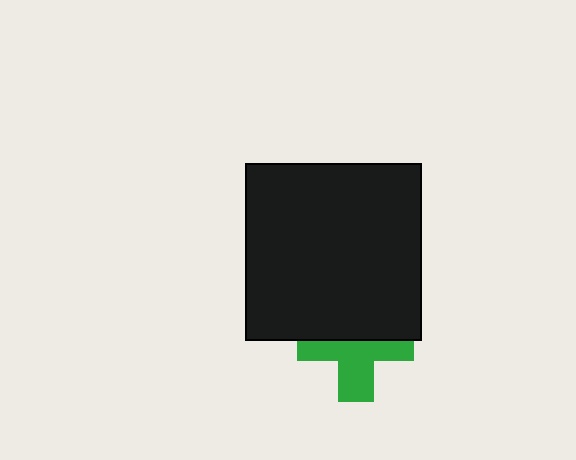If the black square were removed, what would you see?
You would see the complete green cross.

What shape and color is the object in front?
The object in front is a black square.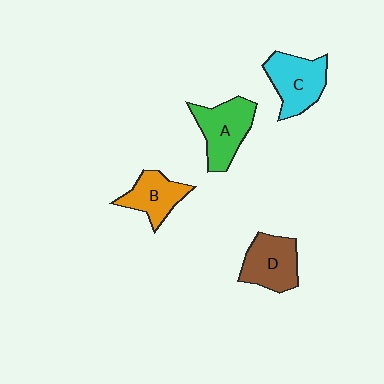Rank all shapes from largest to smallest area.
From largest to smallest: A (green), C (cyan), D (brown), B (orange).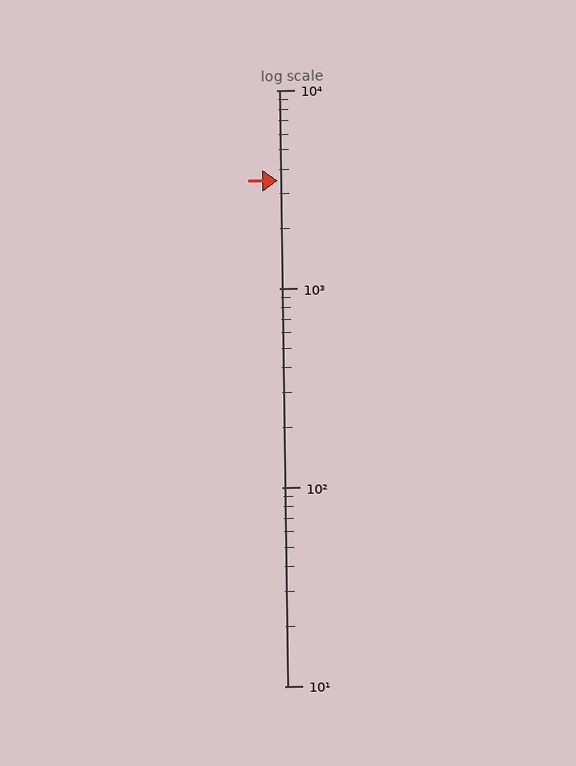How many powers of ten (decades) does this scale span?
The scale spans 3 decades, from 10 to 10000.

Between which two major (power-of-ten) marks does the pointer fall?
The pointer is between 1000 and 10000.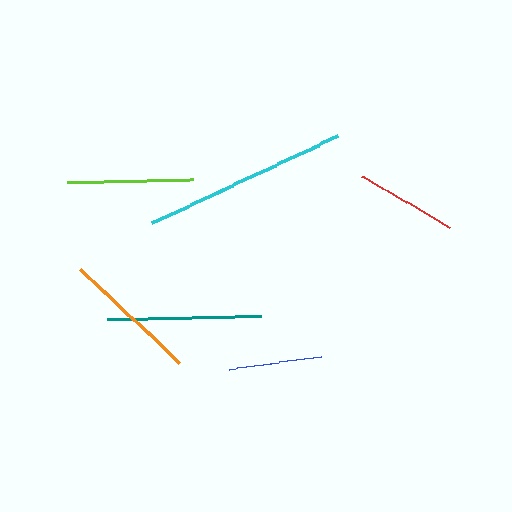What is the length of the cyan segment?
The cyan segment is approximately 206 pixels long.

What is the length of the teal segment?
The teal segment is approximately 154 pixels long.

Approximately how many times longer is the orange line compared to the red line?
The orange line is approximately 1.3 times the length of the red line.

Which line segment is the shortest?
The blue line is the shortest at approximately 94 pixels.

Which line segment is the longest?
The cyan line is the longest at approximately 206 pixels.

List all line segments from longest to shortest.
From longest to shortest: cyan, teal, orange, lime, red, blue.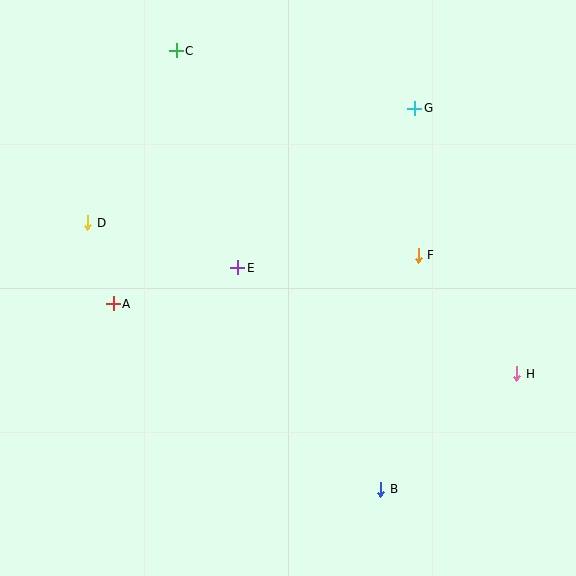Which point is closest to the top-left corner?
Point C is closest to the top-left corner.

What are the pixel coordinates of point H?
Point H is at (517, 374).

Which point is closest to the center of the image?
Point E at (238, 268) is closest to the center.